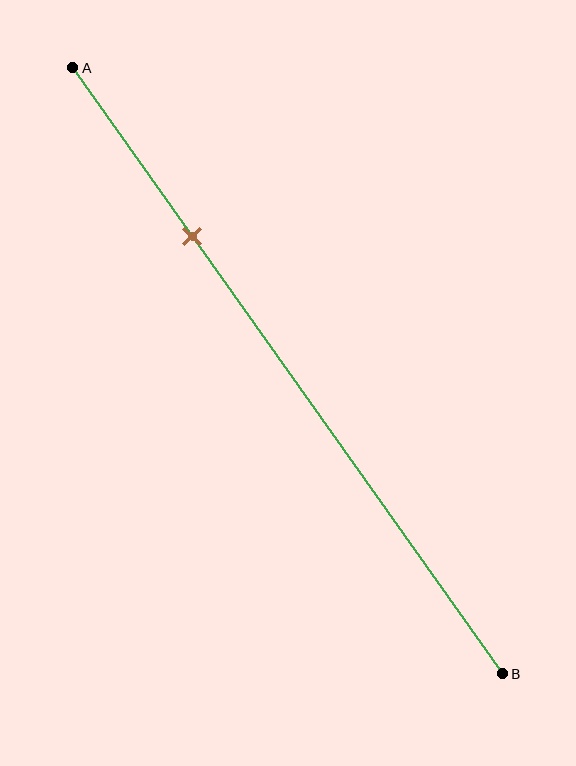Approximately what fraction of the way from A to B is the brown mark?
The brown mark is approximately 30% of the way from A to B.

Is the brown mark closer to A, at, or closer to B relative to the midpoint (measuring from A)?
The brown mark is closer to point A than the midpoint of segment AB.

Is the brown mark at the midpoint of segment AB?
No, the mark is at about 30% from A, not at the 50% midpoint.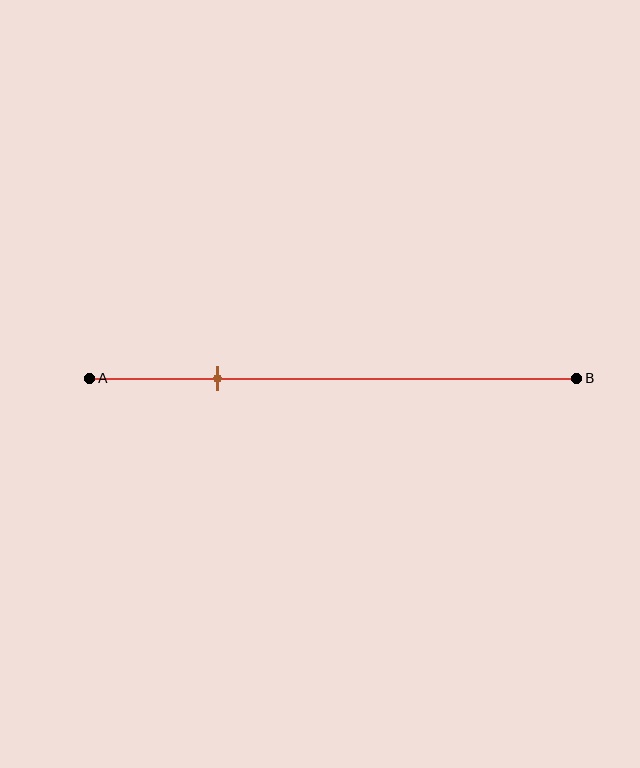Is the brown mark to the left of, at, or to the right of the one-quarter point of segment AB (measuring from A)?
The brown mark is approximately at the one-quarter point of segment AB.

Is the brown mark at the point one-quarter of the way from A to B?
Yes, the mark is approximately at the one-quarter point.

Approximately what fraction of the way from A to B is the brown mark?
The brown mark is approximately 25% of the way from A to B.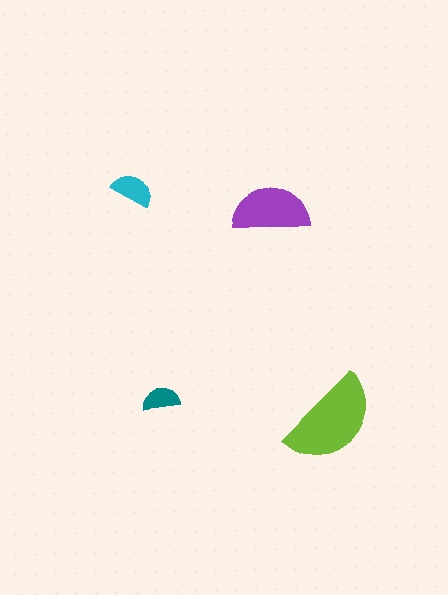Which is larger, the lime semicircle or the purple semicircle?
The lime one.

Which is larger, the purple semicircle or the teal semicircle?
The purple one.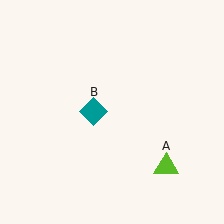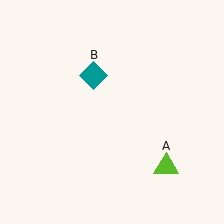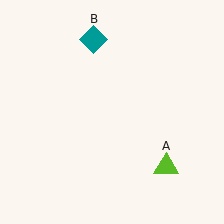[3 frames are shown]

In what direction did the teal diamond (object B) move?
The teal diamond (object B) moved up.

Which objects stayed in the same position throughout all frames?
Lime triangle (object A) remained stationary.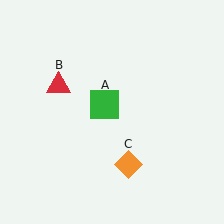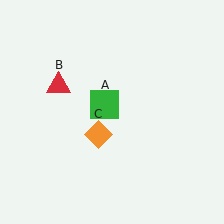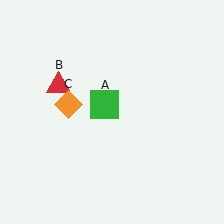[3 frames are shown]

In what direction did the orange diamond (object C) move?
The orange diamond (object C) moved up and to the left.